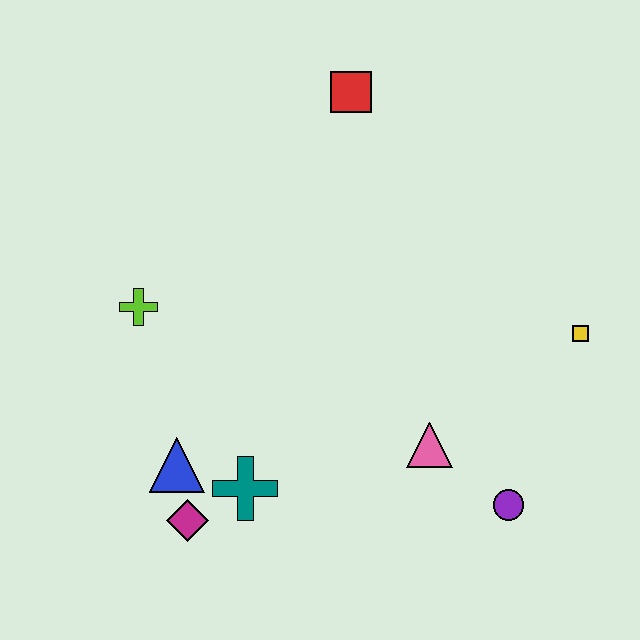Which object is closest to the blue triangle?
The magenta diamond is closest to the blue triangle.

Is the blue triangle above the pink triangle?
No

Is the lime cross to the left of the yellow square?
Yes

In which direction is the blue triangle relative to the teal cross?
The blue triangle is to the left of the teal cross.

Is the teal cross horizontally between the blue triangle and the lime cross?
No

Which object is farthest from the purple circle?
The red square is farthest from the purple circle.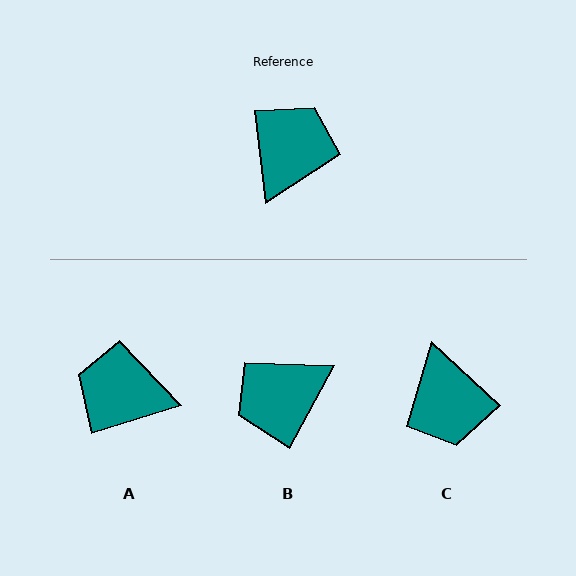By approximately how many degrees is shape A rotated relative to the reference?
Approximately 101 degrees counter-clockwise.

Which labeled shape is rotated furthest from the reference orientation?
B, about 145 degrees away.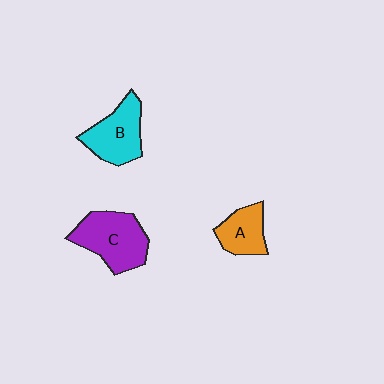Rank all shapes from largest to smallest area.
From largest to smallest: C (purple), B (cyan), A (orange).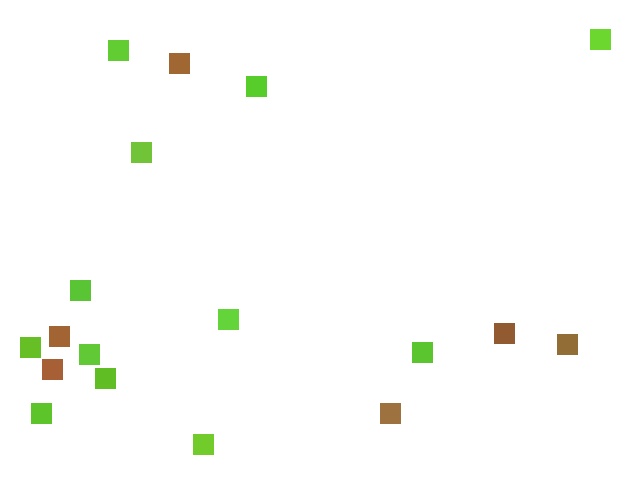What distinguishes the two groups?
There are 2 groups: one group of lime squares (12) and one group of brown squares (6).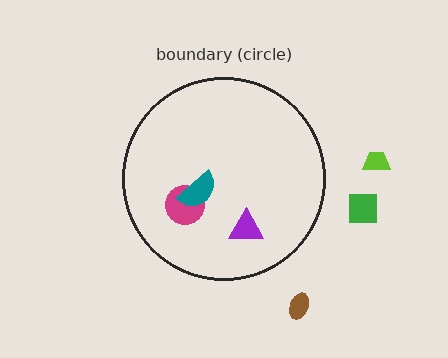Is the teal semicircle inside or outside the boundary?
Inside.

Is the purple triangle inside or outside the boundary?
Inside.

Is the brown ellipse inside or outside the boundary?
Outside.